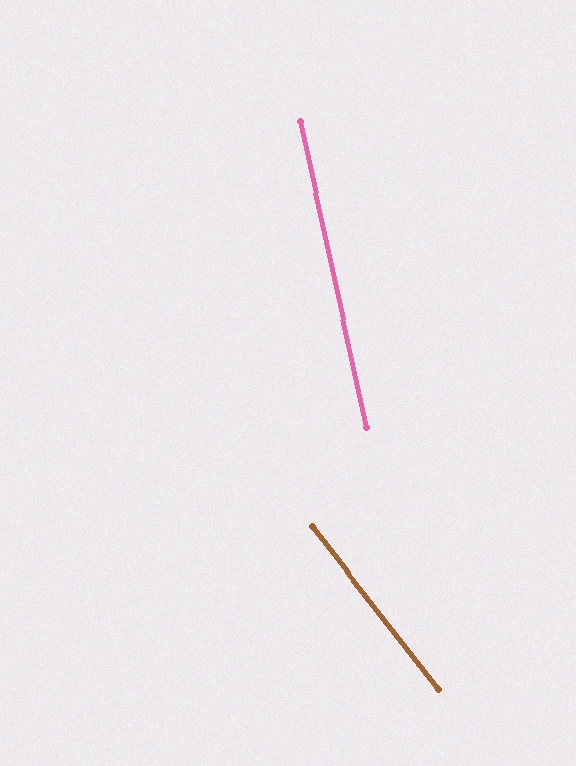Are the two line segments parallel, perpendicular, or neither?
Neither parallel nor perpendicular — they differ by about 25°.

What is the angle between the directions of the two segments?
Approximately 25 degrees.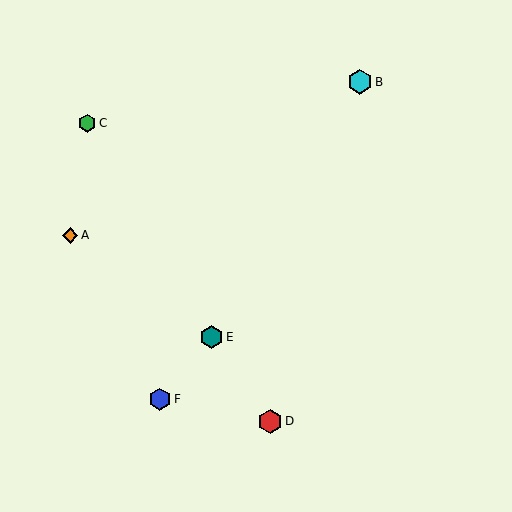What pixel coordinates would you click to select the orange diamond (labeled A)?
Click at (70, 235) to select the orange diamond A.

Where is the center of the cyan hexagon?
The center of the cyan hexagon is at (360, 82).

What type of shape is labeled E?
Shape E is a teal hexagon.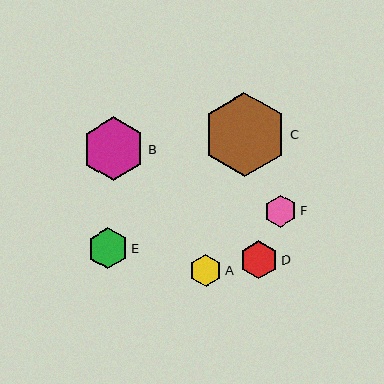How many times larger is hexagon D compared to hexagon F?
Hexagon D is approximately 1.2 times the size of hexagon F.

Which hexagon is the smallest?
Hexagon A is the smallest with a size of approximately 32 pixels.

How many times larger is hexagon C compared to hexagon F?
Hexagon C is approximately 2.6 times the size of hexagon F.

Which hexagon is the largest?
Hexagon C is the largest with a size of approximately 84 pixels.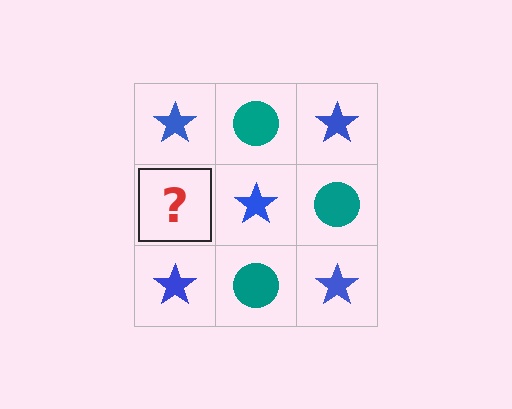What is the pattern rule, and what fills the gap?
The rule is that it alternates blue star and teal circle in a checkerboard pattern. The gap should be filled with a teal circle.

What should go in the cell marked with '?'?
The missing cell should contain a teal circle.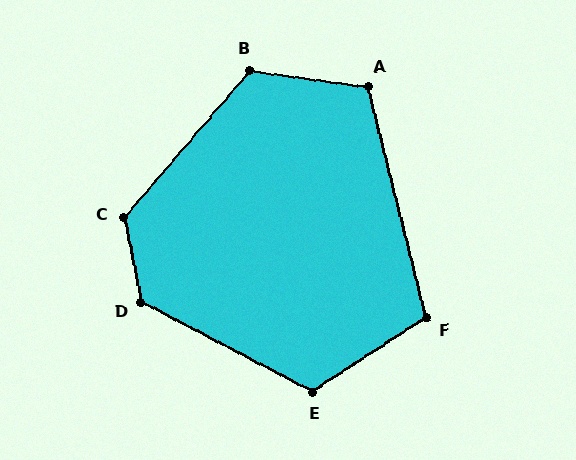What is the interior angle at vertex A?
Approximately 112 degrees (obtuse).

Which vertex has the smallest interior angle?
F, at approximately 109 degrees.